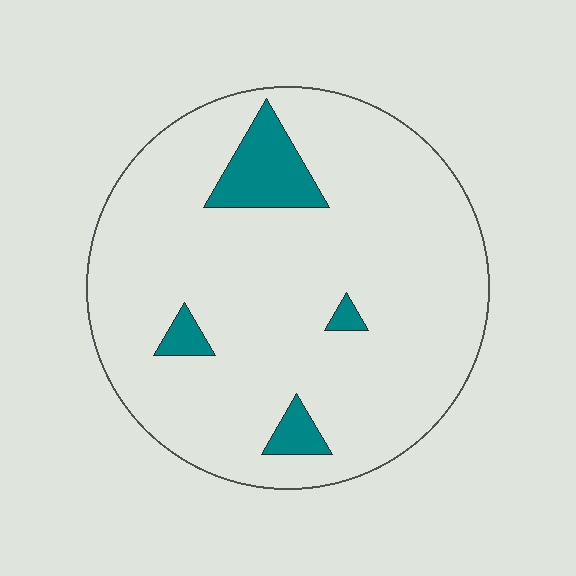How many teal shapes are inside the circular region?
4.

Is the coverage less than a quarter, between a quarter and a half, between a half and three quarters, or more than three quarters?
Less than a quarter.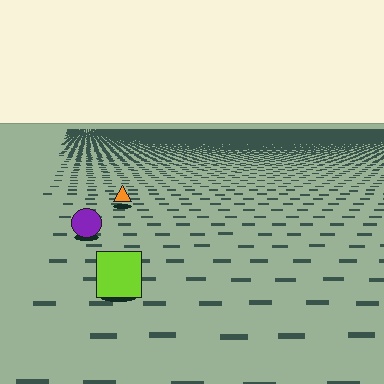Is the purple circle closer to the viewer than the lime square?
No. The lime square is closer — you can tell from the texture gradient: the ground texture is coarser near it.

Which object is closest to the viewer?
The lime square is closest. The texture marks near it are larger and more spread out.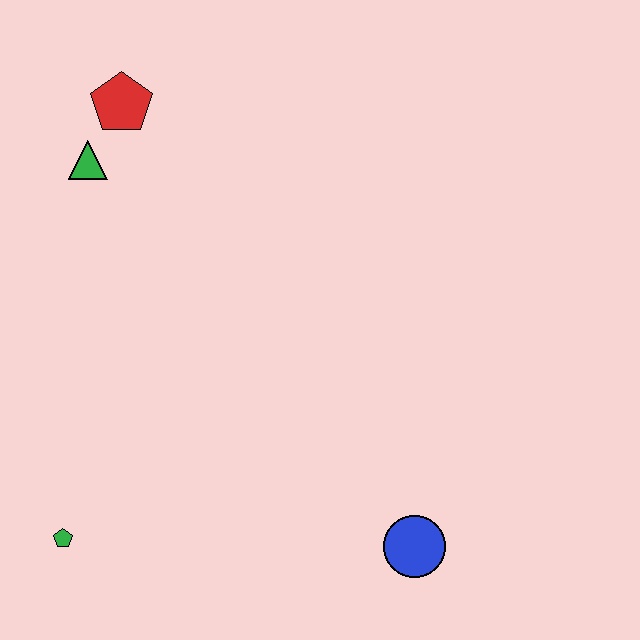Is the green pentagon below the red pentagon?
Yes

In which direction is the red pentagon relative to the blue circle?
The red pentagon is above the blue circle.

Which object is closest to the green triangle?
The red pentagon is closest to the green triangle.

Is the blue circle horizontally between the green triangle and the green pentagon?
No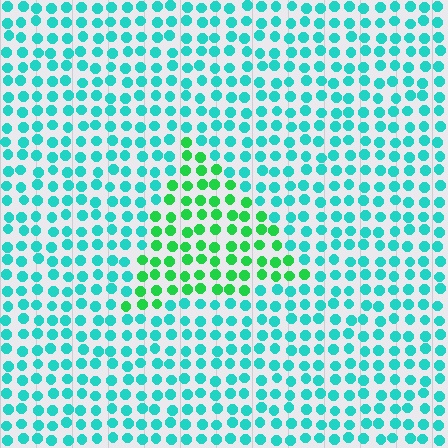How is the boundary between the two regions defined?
The boundary is defined purely by a slight shift in hue (about 42 degrees). Spacing, size, and orientation are identical on both sides.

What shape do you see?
I see a triangle.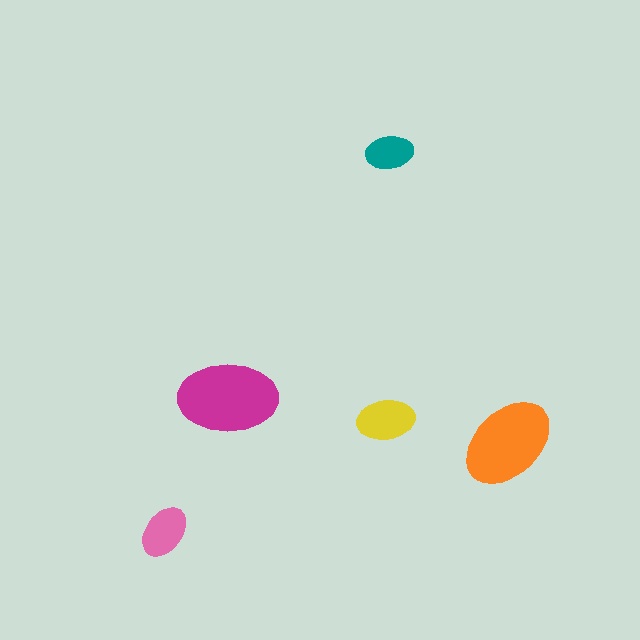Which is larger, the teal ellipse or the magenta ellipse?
The magenta one.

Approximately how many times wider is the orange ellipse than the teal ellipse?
About 2 times wider.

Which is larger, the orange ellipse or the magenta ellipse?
The magenta one.